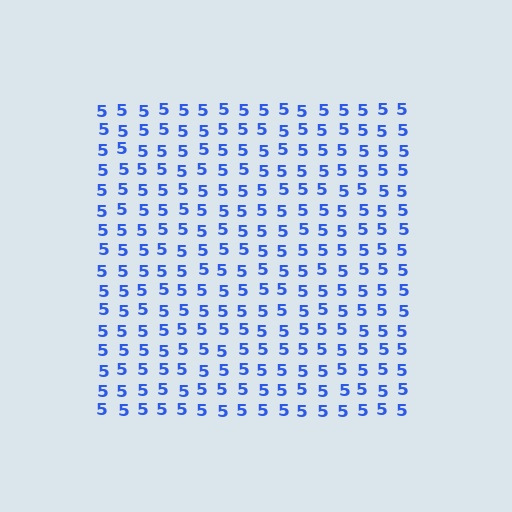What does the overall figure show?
The overall figure shows a square.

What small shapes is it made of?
It is made of small digit 5's.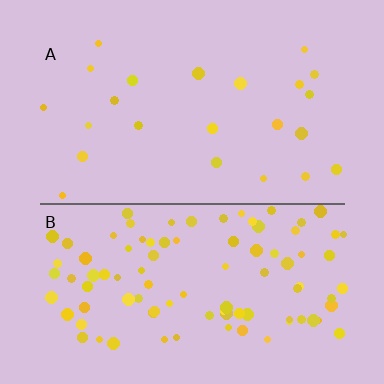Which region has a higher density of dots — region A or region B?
B (the bottom).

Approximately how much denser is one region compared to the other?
Approximately 4.0× — region B over region A.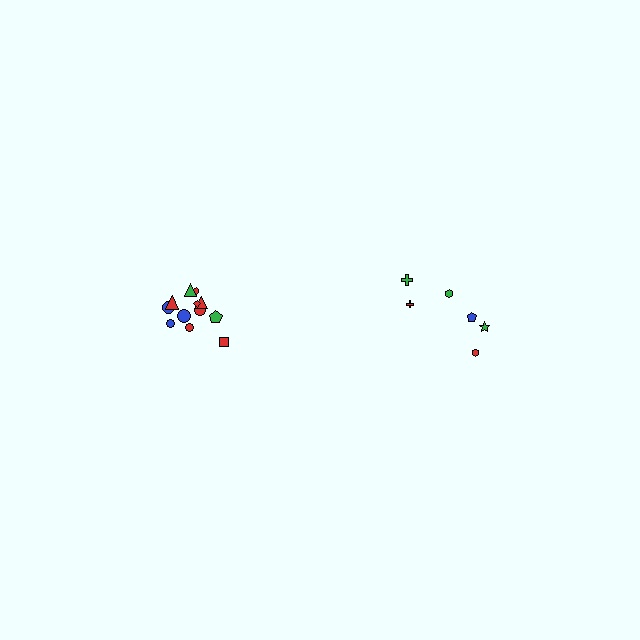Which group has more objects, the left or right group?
The left group.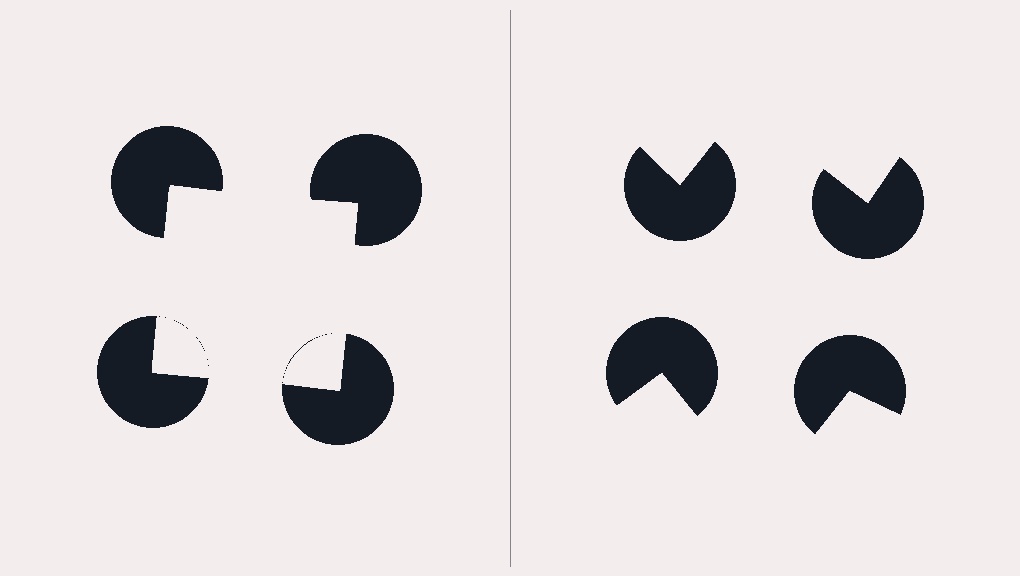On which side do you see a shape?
An illusory square appears on the left side. On the right side the wedge cuts are rotated, so no coherent shape forms.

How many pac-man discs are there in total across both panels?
8 — 4 on each side.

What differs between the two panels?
The pac-man discs are positioned identically on both sides; only the wedge orientations differ. On the left they align to a square; on the right they are misaligned.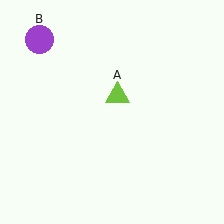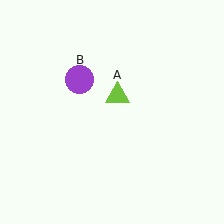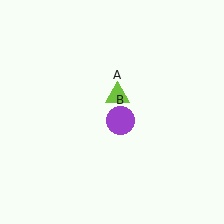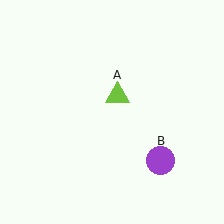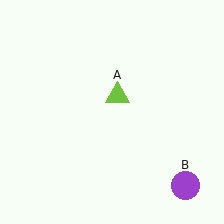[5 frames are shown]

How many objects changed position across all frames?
1 object changed position: purple circle (object B).